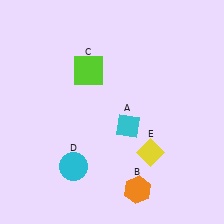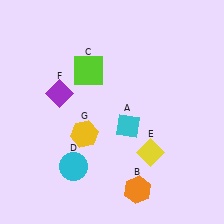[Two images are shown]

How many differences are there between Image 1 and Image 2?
There are 2 differences between the two images.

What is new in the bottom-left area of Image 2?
A yellow hexagon (G) was added in the bottom-left area of Image 2.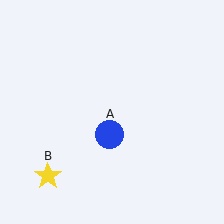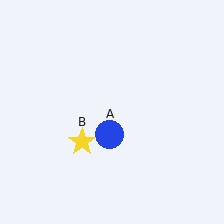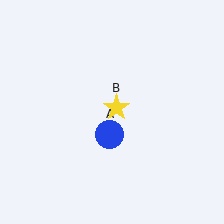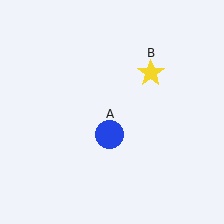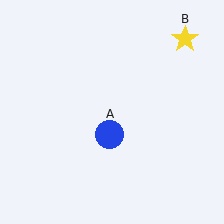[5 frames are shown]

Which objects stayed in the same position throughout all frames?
Blue circle (object A) remained stationary.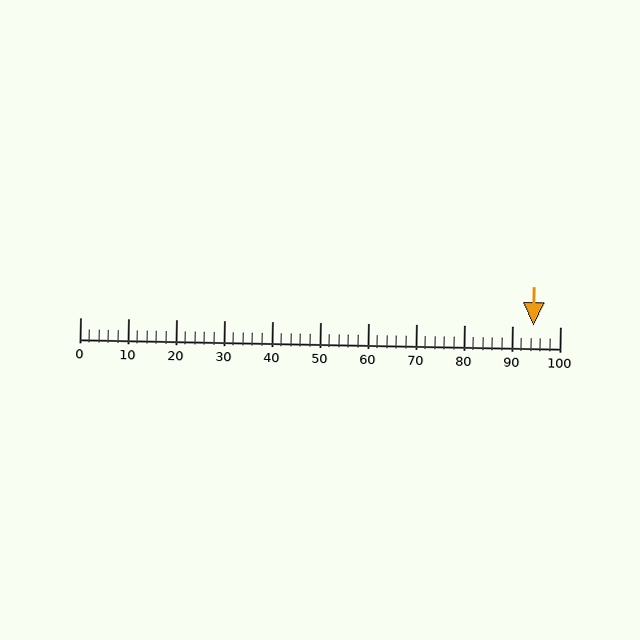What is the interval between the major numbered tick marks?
The major tick marks are spaced 10 units apart.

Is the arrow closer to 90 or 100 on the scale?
The arrow is closer to 90.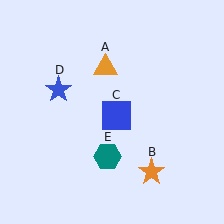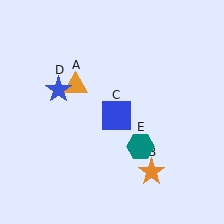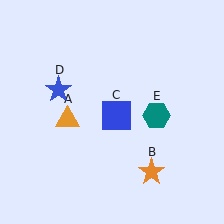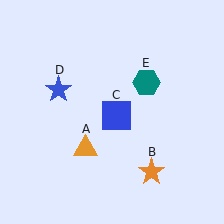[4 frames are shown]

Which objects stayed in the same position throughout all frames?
Orange star (object B) and blue square (object C) and blue star (object D) remained stationary.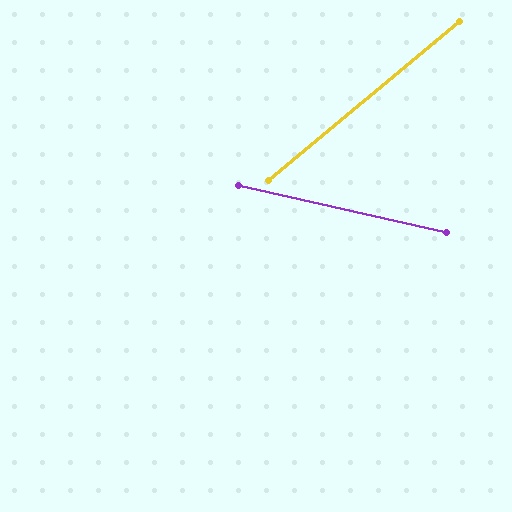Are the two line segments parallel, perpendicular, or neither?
Neither parallel nor perpendicular — they differ by about 53°.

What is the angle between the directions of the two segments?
Approximately 53 degrees.